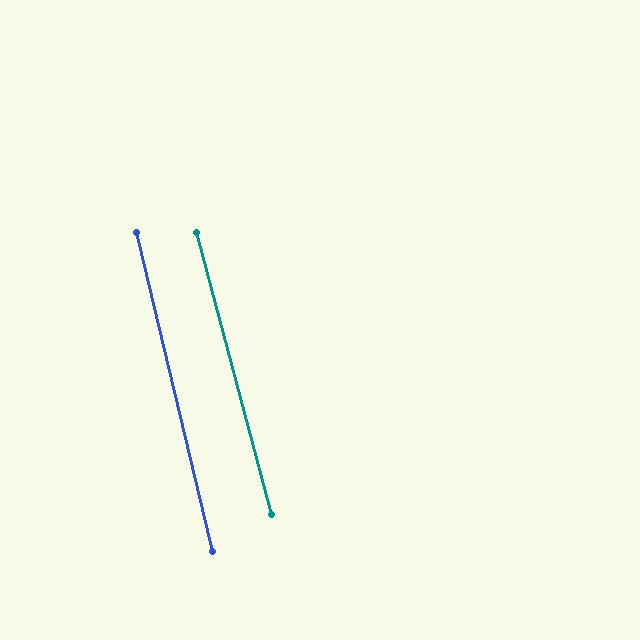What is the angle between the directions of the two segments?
Approximately 2 degrees.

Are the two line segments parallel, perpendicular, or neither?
Parallel — their directions differ by only 1.6°.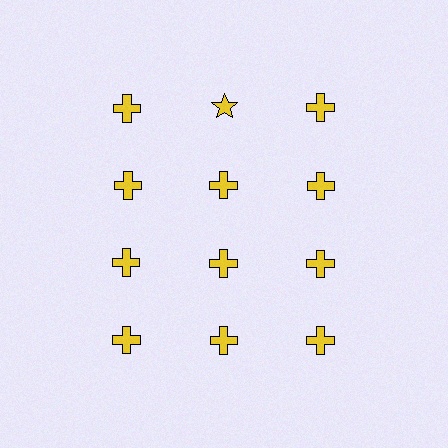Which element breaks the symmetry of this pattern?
The yellow star in the top row, second from left column breaks the symmetry. All other shapes are yellow crosses.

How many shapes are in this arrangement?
There are 12 shapes arranged in a grid pattern.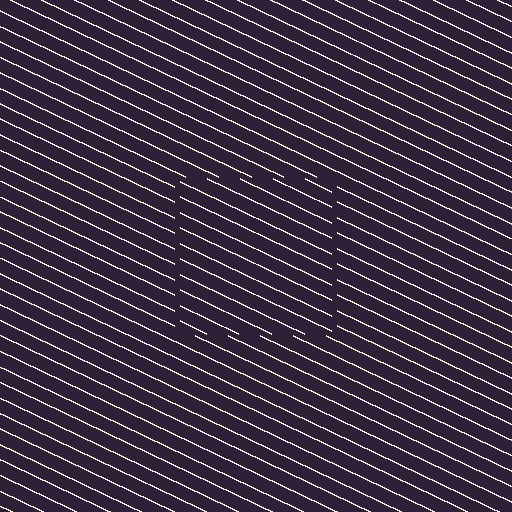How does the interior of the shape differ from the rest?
The interior of the shape contains the same grating, shifted by half a period — the contour is defined by the phase discontinuity where line-ends from the inner and outer gratings abut.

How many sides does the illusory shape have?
4 sides — the line-ends trace a square.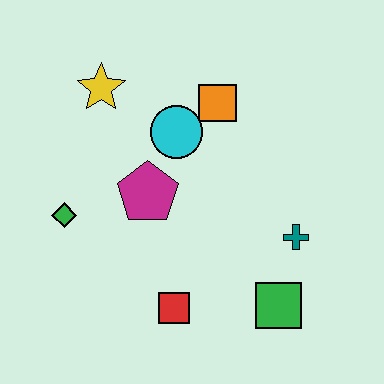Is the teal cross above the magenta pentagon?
No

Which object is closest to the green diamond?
The magenta pentagon is closest to the green diamond.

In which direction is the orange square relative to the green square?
The orange square is above the green square.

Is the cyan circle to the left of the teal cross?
Yes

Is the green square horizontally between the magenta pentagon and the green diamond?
No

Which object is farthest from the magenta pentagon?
The green square is farthest from the magenta pentagon.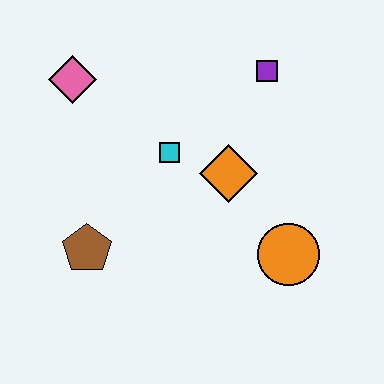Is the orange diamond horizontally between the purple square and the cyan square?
Yes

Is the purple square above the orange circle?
Yes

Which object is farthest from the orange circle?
The pink diamond is farthest from the orange circle.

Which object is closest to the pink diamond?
The cyan square is closest to the pink diamond.